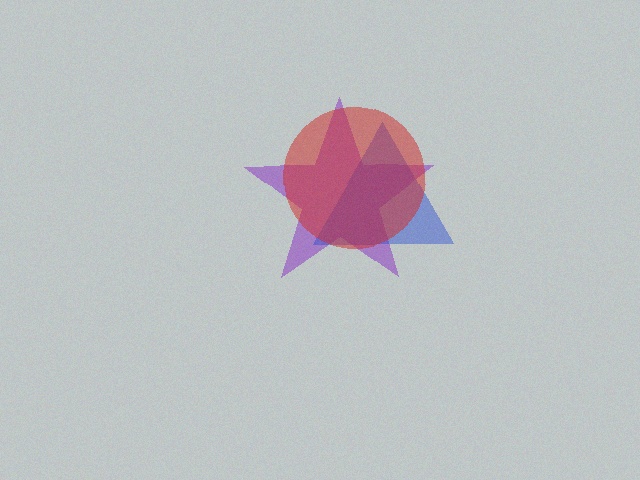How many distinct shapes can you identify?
There are 3 distinct shapes: a purple star, a blue triangle, a red circle.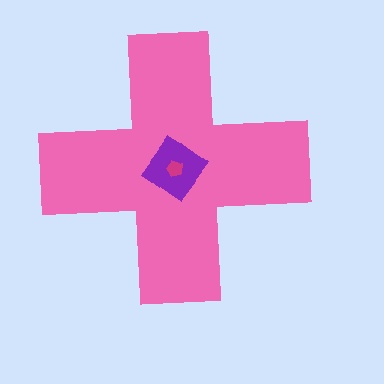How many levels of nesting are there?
3.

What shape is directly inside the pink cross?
The purple diamond.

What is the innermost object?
The magenta pentagon.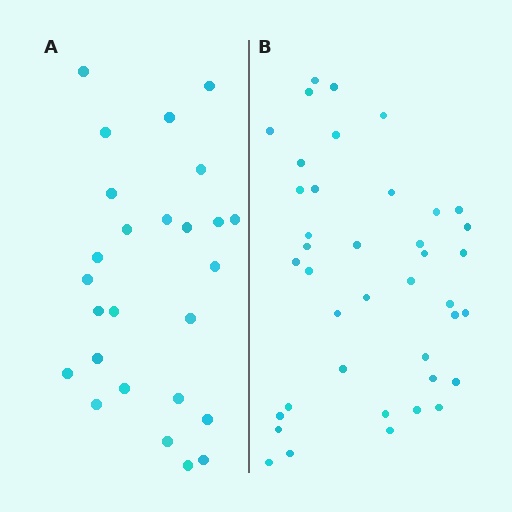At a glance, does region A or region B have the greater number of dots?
Region B (the right region) has more dots.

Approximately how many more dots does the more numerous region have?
Region B has approximately 15 more dots than region A.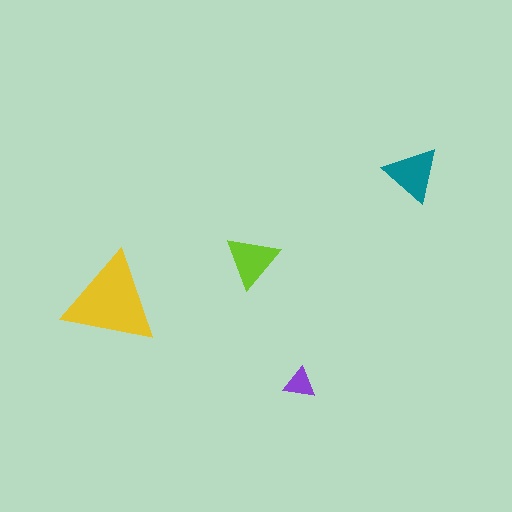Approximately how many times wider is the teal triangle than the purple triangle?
About 1.5 times wider.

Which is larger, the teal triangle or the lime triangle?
The teal one.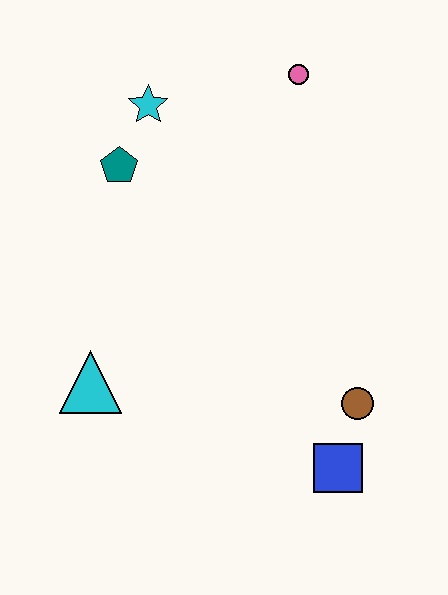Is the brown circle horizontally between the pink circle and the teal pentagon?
No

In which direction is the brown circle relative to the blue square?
The brown circle is above the blue square.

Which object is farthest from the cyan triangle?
The pink circle is farthest from the cyan triangle.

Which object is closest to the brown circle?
The blue square is closest to the brown circle.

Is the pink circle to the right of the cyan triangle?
Yes